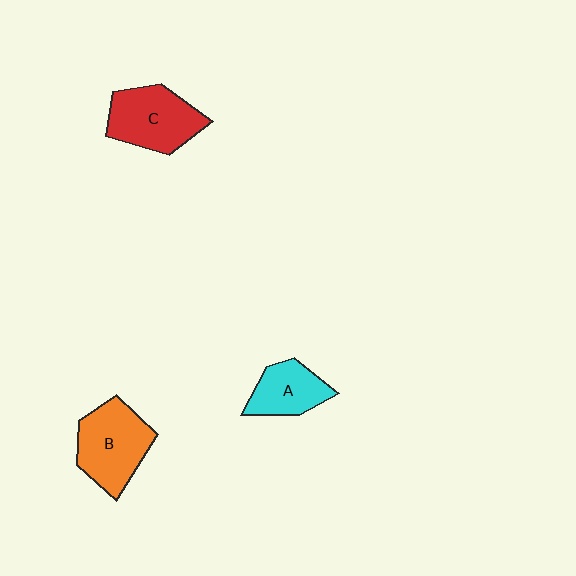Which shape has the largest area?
Shape B (orange).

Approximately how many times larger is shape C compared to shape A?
Approximately 1.4 times.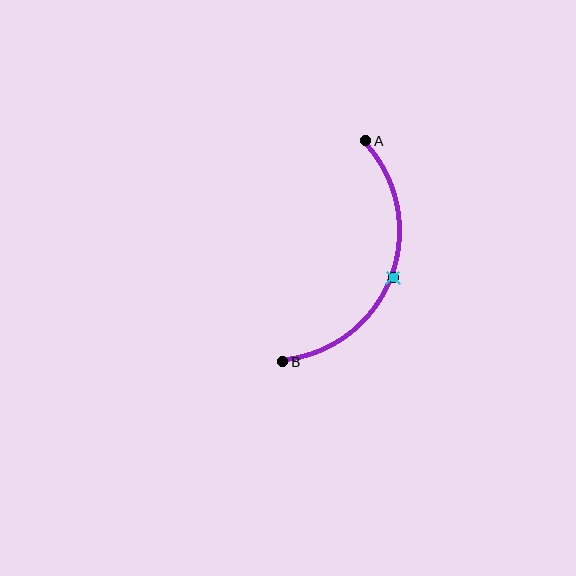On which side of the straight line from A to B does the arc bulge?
The arc bulges to the right of the straight line connecting A and B.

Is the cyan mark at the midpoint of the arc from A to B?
Yes. The cyan mark lies on the arc at equal arc-length from both A and B — it is the arc midpoint.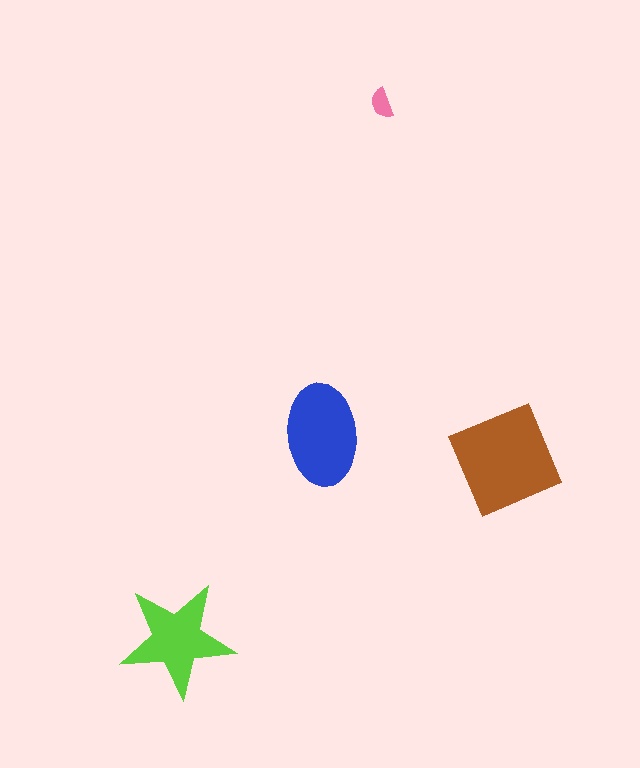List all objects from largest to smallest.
The brown diamond, the blue ellipse, the lime star, the pink semicircle.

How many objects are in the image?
There are 4 objects in the image.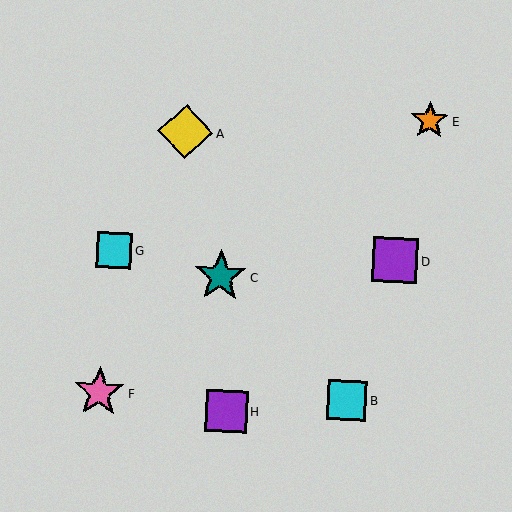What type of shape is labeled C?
Shape C is a teal star.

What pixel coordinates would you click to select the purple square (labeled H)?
Click at (227, 411) to select the purple square H.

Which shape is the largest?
The yellow diamond (labeled A) is the largest.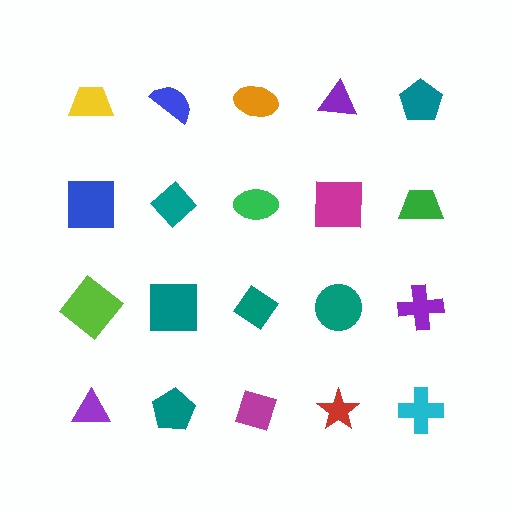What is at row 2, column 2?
A teal diamond.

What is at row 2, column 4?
A magenta square.